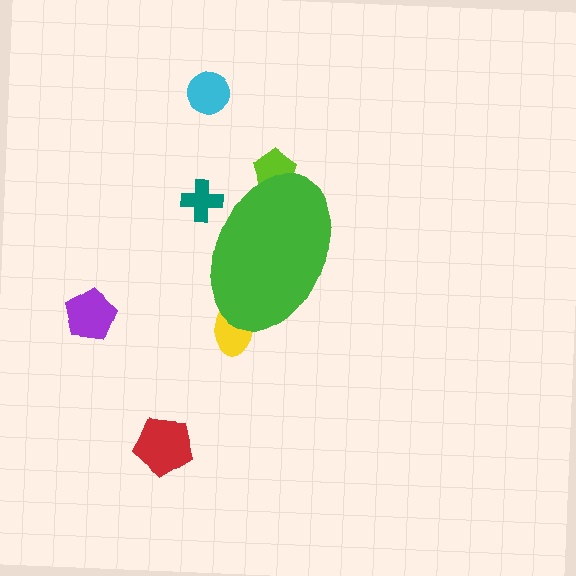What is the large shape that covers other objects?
A green ellipse.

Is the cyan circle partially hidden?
No, the cyan circle is fully visible.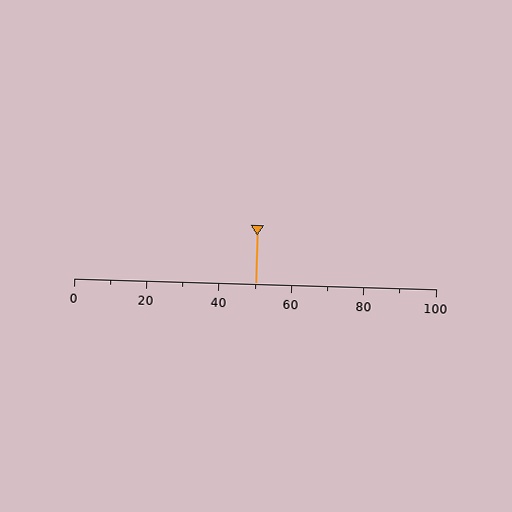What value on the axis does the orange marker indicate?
The marker indicates approximately 50.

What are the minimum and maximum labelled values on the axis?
The axis runs from 0 to 100.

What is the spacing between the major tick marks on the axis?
The major ticks are spaced 20 apart.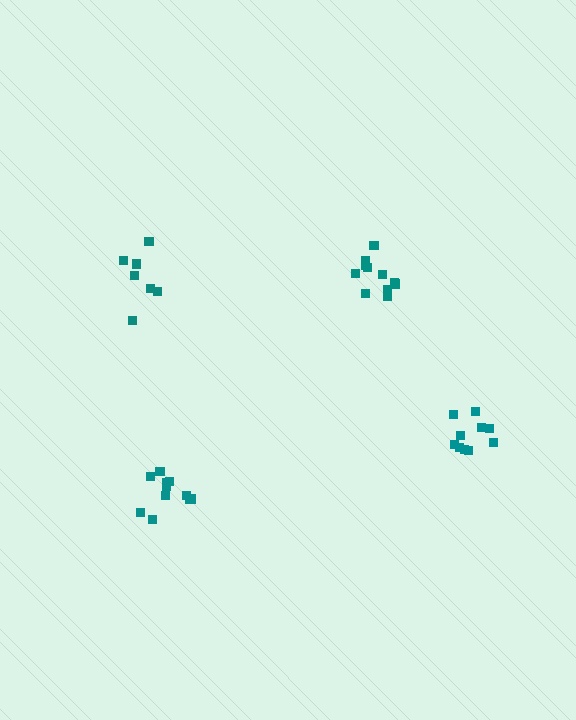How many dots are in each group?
Group 1: 7 dots, Group 2: 11 dots, Group 3: 10 dots, Group 4: 11 dots (39 total).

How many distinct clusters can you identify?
There are 4 distinct clusters.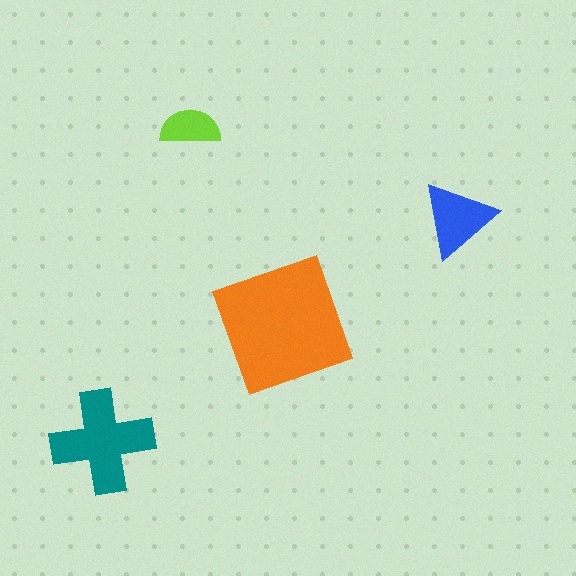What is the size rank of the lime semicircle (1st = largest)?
4th.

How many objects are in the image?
There are 4 objects in the image.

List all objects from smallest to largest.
The lime semicircle, the blue triangle, the teal cross, the orange square.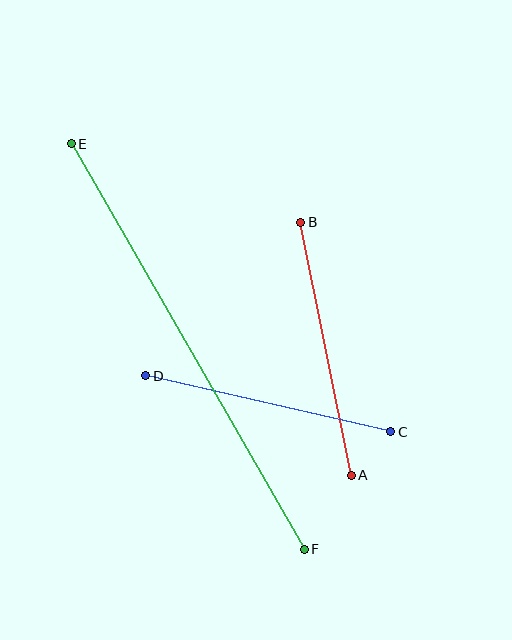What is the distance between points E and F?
The distance is approximately 467 pixels.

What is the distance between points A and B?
The distance is approximately 258 pixels.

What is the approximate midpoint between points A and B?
The midpoint is at approximately (326, 349) pixels.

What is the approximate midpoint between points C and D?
The midpoint is at approximately (268, 404) pixels.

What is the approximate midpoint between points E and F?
The midpoint is at approximately (188, 346) pixels.